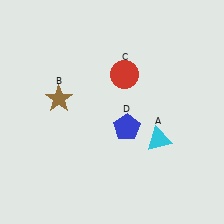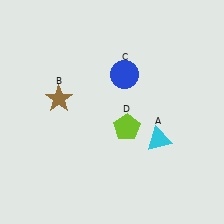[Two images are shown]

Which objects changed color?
C changed from red to blue. D changed from blue to lime.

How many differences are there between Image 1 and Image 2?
There are 2 differences between the two images.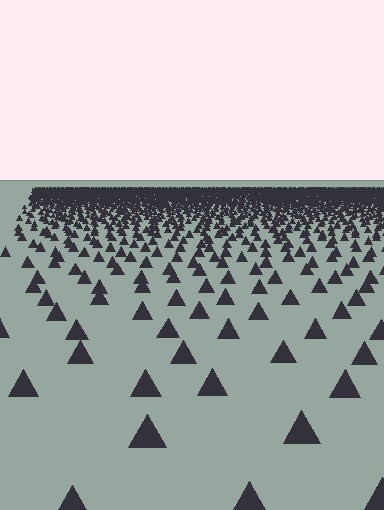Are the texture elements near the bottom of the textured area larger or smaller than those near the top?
Larger. Near the bottom, elements are closer to the viewer and appear at a bigger on-screen size.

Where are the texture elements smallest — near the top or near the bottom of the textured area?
Near the top.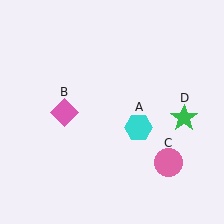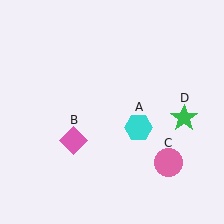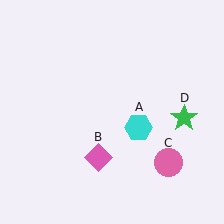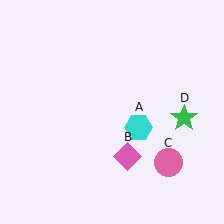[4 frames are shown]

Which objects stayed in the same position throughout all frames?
Cyan hexagon (object A) and pink circle (object C) and green star (object D) remained stationary.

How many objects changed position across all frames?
1 object changed position: pink diamond (object B).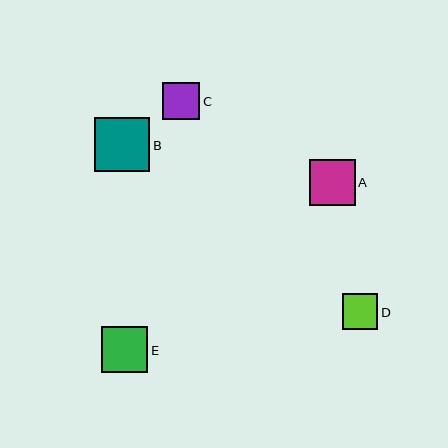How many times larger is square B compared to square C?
Square B is approximately 1.5 times the size of square C.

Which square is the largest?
Square B is the largest with a size of approximately 55 pixels.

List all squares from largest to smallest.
From largest to smallest: B, E, A, C, D.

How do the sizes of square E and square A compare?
Square E and square A are approximately the same size.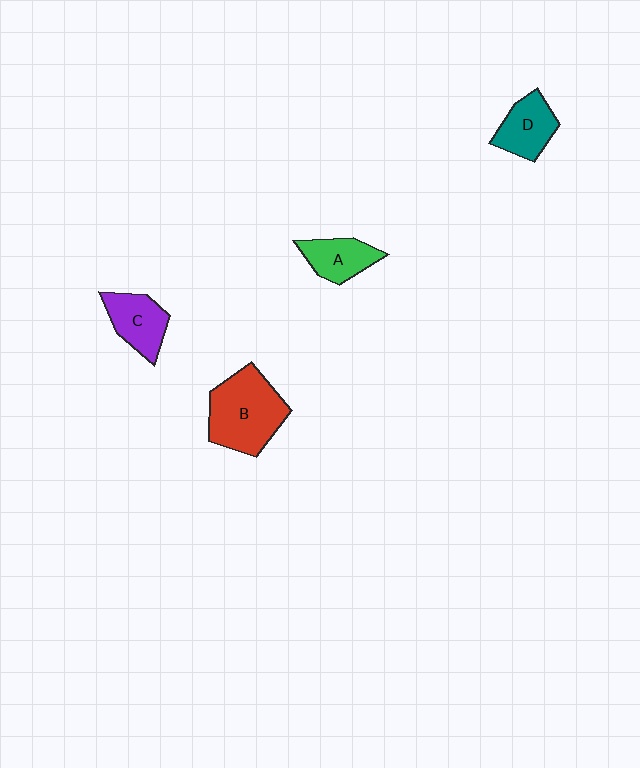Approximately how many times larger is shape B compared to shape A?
Approximately 1.9 times.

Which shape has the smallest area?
Shape A (green).